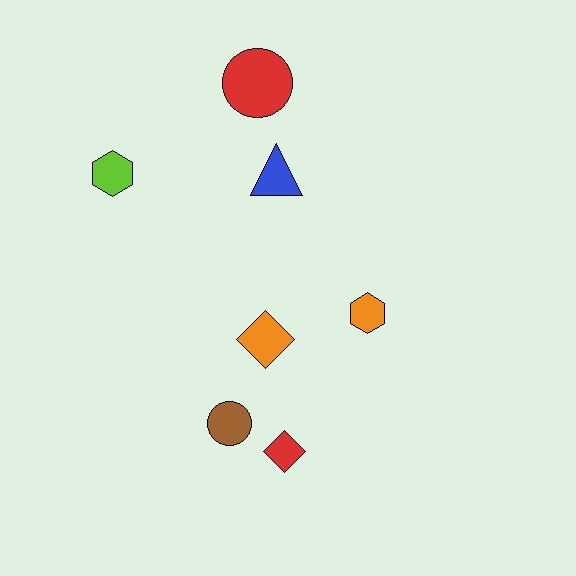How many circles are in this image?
There are 2 circles.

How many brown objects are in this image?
There is 1 brown object.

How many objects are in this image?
There are 7 objects.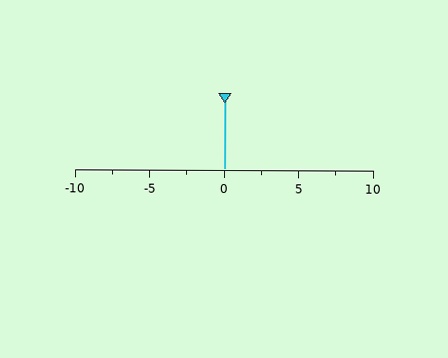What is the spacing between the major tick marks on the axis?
The major ticks are spaced 5 apart.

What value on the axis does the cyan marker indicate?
The marker indicates approximately 0.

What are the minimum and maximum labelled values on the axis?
The axis runs from -10 to 10.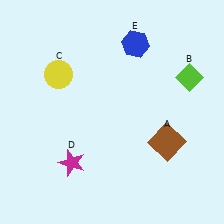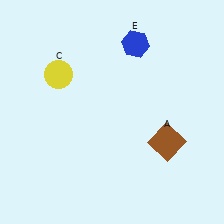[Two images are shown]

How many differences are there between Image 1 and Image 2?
There are 2 differences between the two images.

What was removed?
The magenta star (D), the lime diamond (B) were removed in Image 2.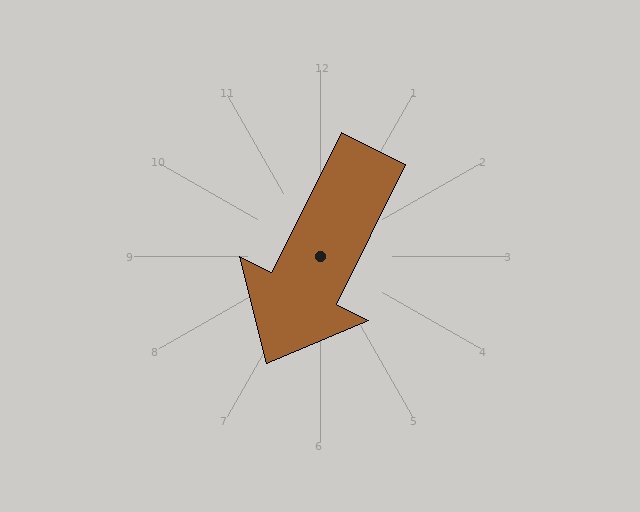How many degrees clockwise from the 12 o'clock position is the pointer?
Approximately 207 degrees.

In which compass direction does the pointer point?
Southwest.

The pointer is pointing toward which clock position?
Roughly 7 o'clock.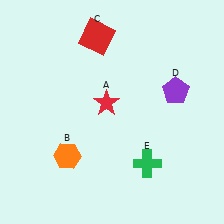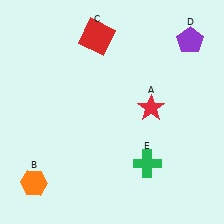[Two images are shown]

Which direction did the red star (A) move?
The red star (A) moved right.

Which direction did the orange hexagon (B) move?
The orange hexagon (B) moved left.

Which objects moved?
The objects that moved are: the red star (A), the orange hexagon (B), the purple pentagon (D).